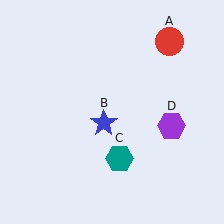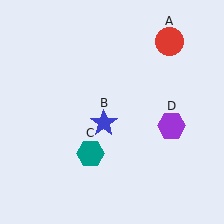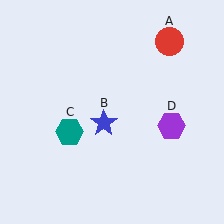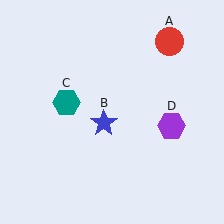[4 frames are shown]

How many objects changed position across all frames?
1 object changed position: teal hexagon (object C).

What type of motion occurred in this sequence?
The teal hexagon (object C) rotated clockwise around the center of the scene.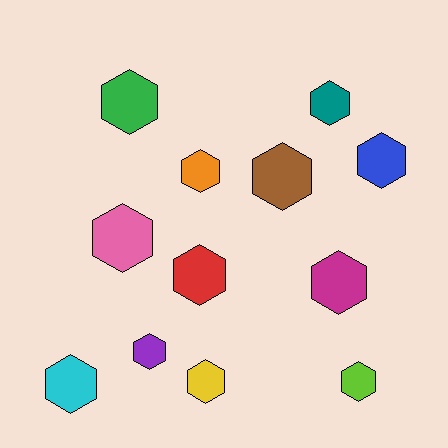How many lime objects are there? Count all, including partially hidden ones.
There is 1 lime object.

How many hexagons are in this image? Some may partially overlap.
There are 12 hexagons.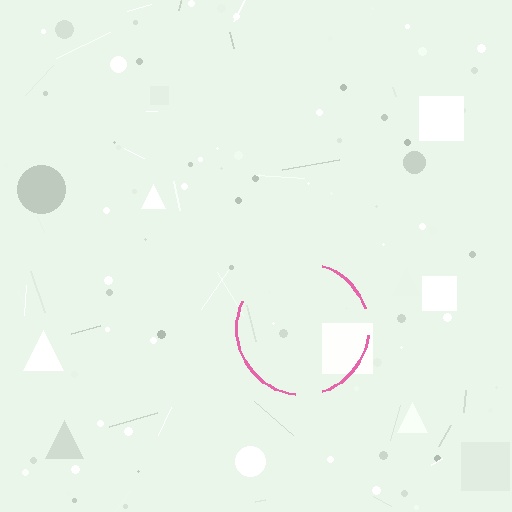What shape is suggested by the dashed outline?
The dashed outline suggests a circle.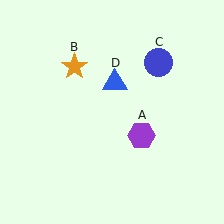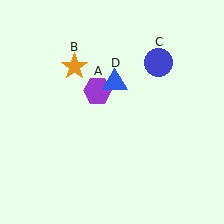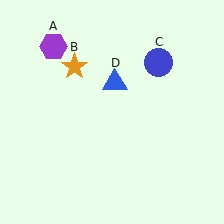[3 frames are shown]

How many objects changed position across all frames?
1 object changed position: purple hexagon (object A).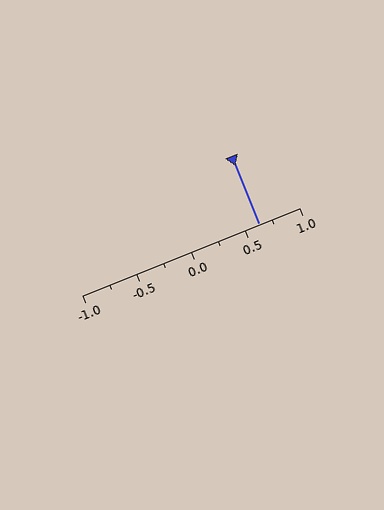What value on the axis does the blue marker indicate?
The marker indicates approximately 0.62.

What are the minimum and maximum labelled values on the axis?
The axis runs from -1.0 to 1.0.